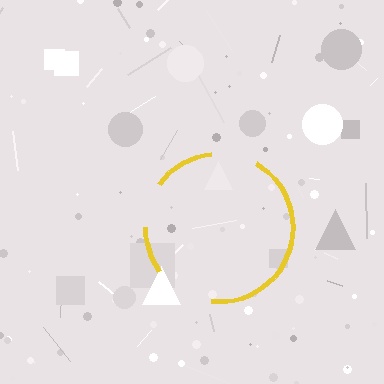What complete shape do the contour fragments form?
The contour fragments form a circle.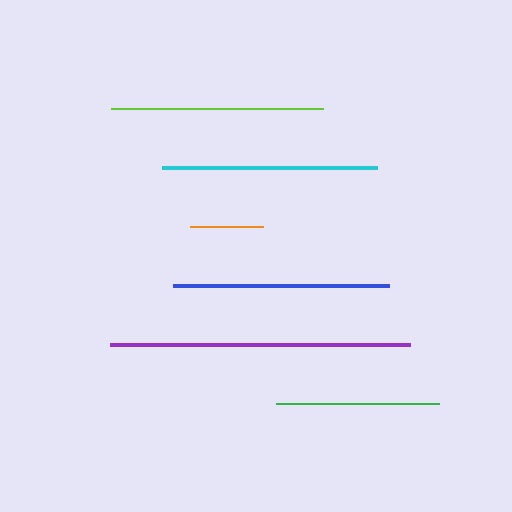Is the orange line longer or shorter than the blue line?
The blue line is longer than the orange line.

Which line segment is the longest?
The purple line is the longest at approximately 300 pixels.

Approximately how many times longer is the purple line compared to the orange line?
The purple line is approximately 4.1 times the length of the orange line.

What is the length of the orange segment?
The orange segment is approximately 73 pixels long.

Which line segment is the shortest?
The orange line is the shortest at approximately 73 pixels.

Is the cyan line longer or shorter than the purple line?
The purple line is longer than the cyan line.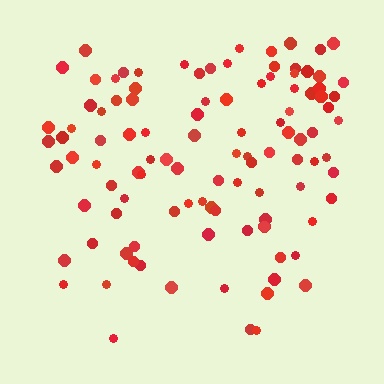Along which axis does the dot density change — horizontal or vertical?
Vertical.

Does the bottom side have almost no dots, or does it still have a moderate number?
Still a moderate number, just noticeably fewer than the top.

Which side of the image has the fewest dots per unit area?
The bottom.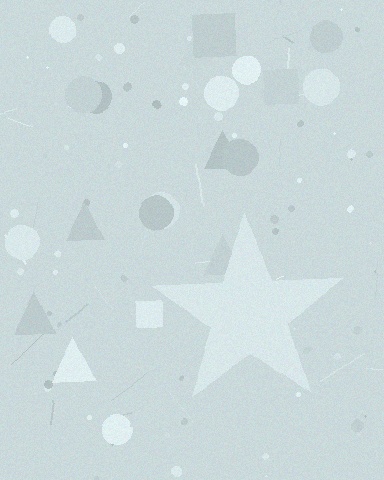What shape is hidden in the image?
A star is hidden in the image.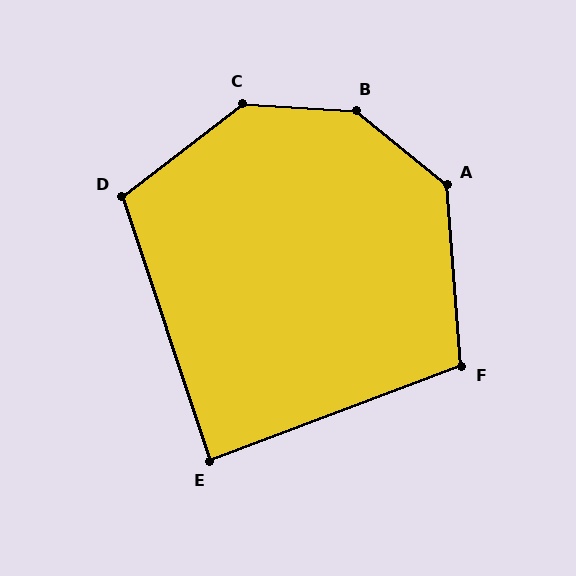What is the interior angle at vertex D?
Approximately 109 degrees (obtuse).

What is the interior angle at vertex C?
Approximately 139 degrees (obtuse).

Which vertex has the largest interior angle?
B, at approximately 144 degrees.